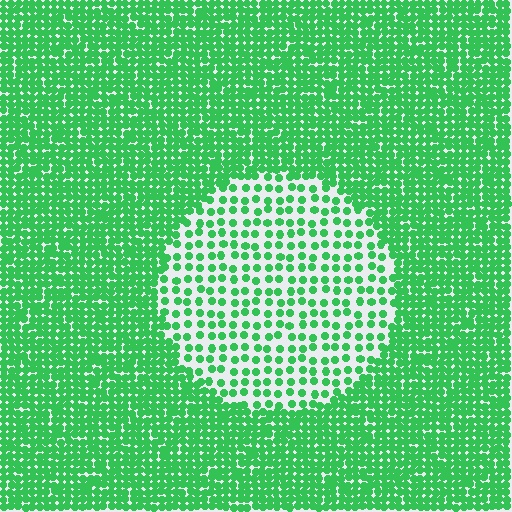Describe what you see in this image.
The image contains small green elements arranged at two different densities. A circle-shaped region is visible where the elements are less densely packed than the surrounding area.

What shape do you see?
I see a circle.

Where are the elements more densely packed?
The elements are more densely packed outside the circle boundary.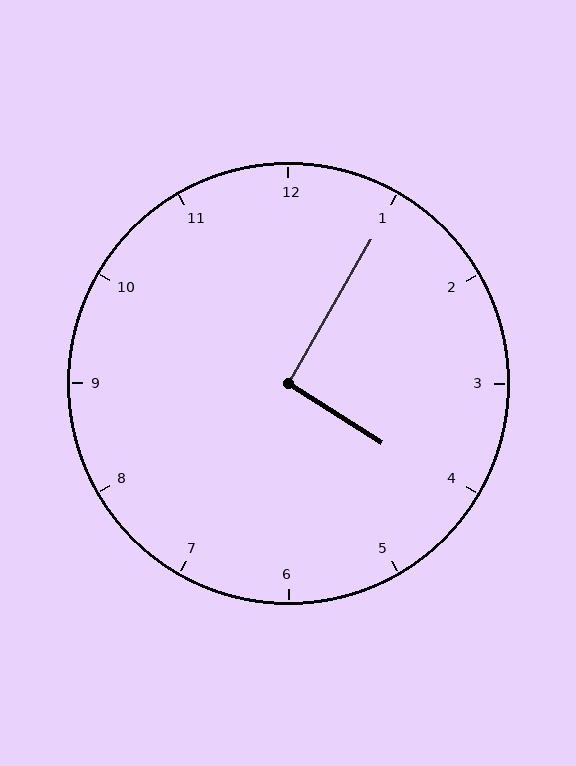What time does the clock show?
4:05.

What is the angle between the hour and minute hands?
Approximately 92 degrees.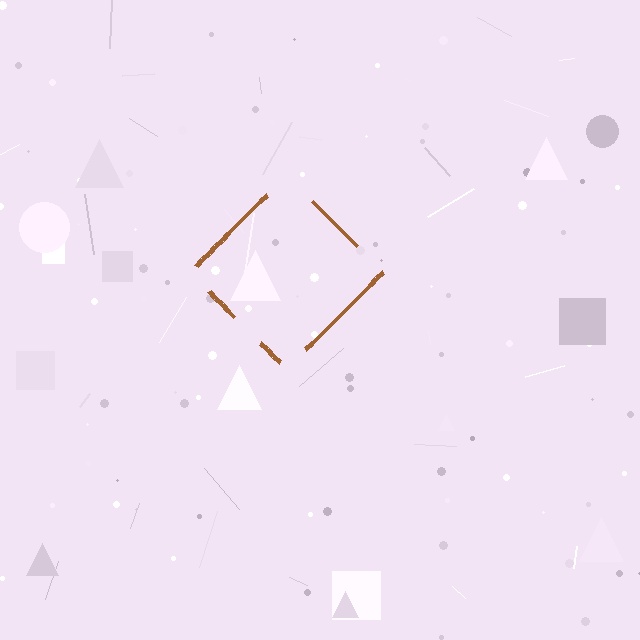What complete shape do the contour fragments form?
The contour fragments form a diamond.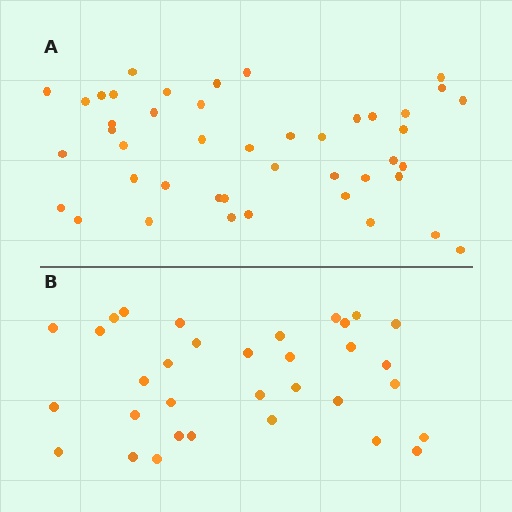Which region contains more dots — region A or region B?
Region A (the top region) has more dots.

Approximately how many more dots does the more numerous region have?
Region A has roughly 12 or so more dots than region B.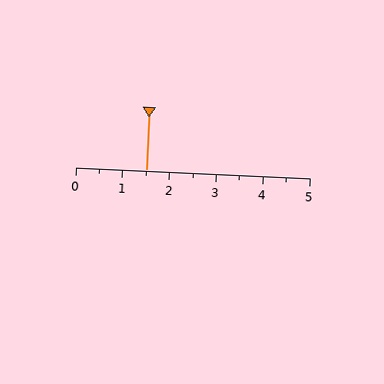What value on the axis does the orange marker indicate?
The marker indicates approximately 1.5.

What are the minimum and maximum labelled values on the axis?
The axis runs from 0 to 5.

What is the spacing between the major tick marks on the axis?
The major ticks are spaced 1 apart.